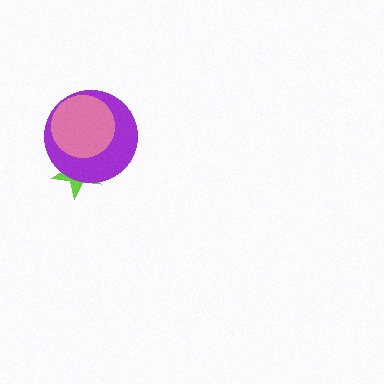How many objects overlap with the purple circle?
2 objects overlap with the purple circle.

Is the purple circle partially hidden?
Yes, it is partially covered by another shape.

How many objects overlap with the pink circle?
2 objects overlap with the pink circle.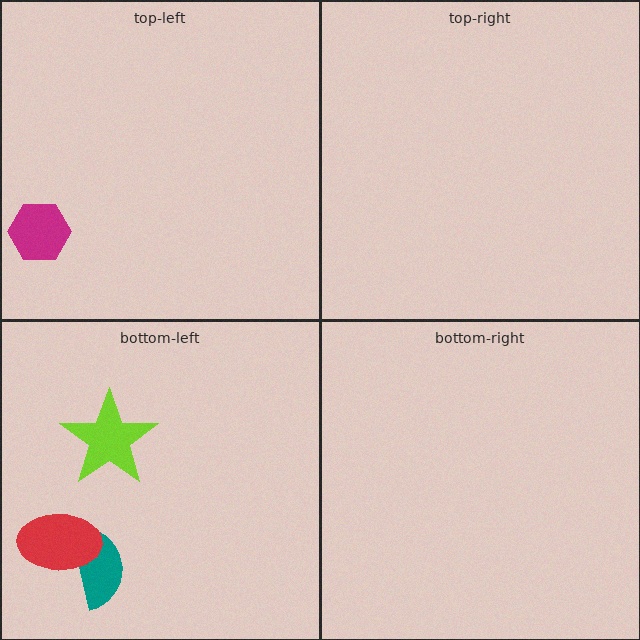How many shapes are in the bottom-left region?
3.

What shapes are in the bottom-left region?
The lime star, the teal semicircle, the red ellipse.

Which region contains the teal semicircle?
The bottom-left region.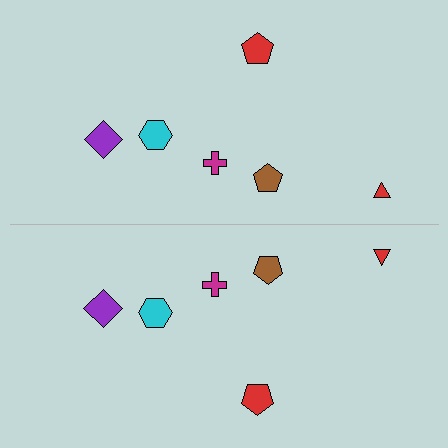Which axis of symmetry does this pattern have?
The pattern has a horizontal axis of symmetry running through the center of the image.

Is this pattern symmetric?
Yes, this pattern has bilateral (reflection) symmetry.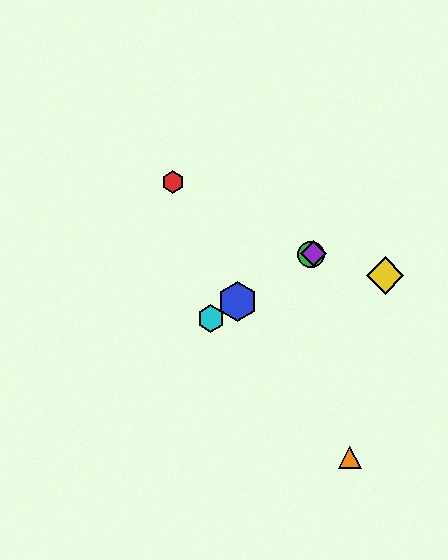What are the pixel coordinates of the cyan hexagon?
The cyan hexagon is at (211, 319).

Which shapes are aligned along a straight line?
The blue hexagon, the green circle, the purple diamond, the cyan hexagon are aligned along a straight line.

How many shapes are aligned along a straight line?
4 shapes (the blue hexagon, the green circle, the purple diamond, the cyan hexagon) are aligned along a straight line.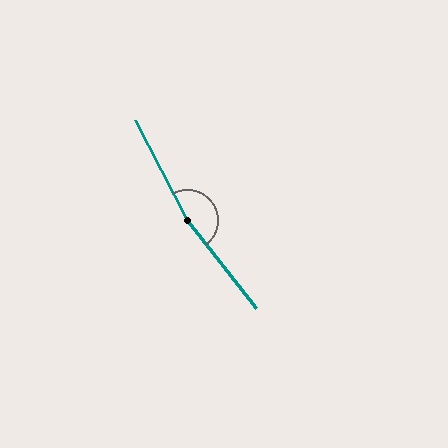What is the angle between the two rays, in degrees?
Approximately 170 degrees.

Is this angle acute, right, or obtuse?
It is obtuse.